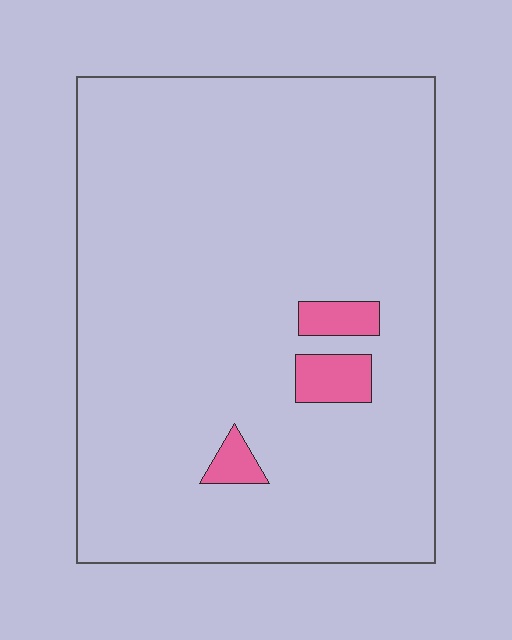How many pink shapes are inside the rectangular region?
3.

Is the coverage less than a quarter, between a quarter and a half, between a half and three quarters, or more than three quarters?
Less than a quarter.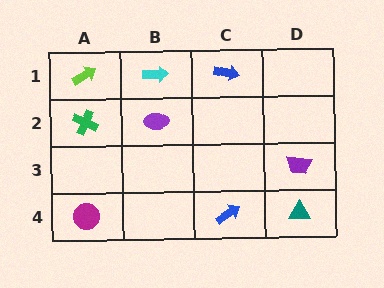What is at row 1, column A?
A lime arrow.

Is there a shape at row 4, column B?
No, that cell is empty.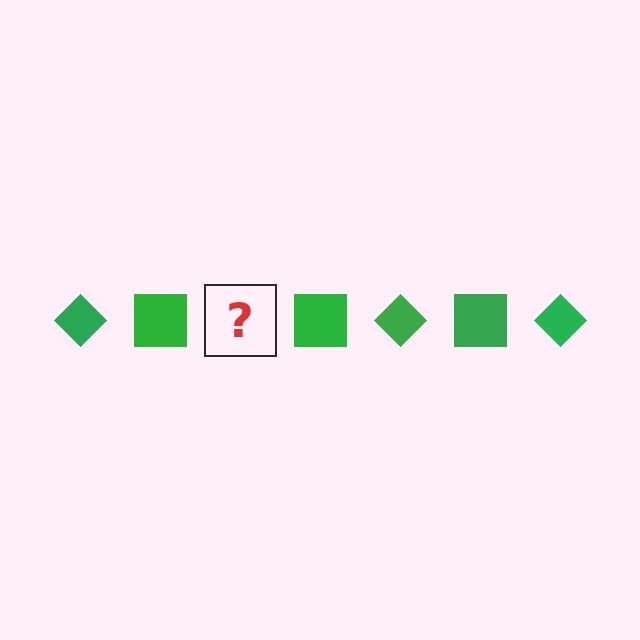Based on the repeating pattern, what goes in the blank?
The blank should be a green diamond.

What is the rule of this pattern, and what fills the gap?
The rule is that the pattern cycles through diamond, square shapes in green. The gap should be filled with a green diamond.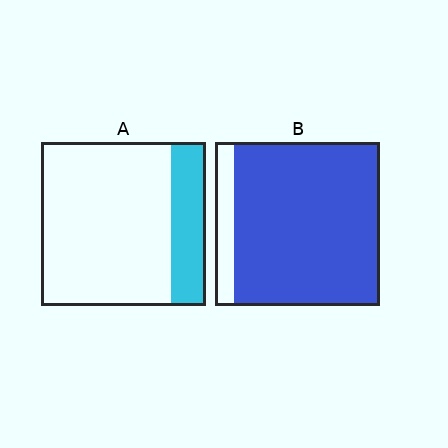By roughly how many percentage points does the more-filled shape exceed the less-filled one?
By roughly 65 percentage points (B over A).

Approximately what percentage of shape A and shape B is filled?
A is approximately 20% and B is approximately 90%.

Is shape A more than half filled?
No.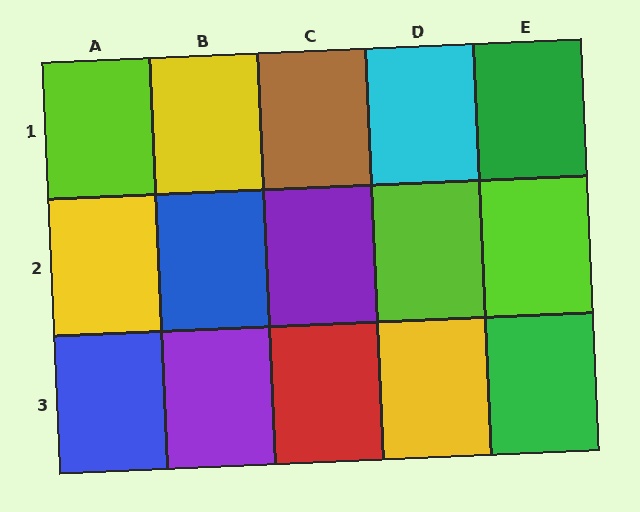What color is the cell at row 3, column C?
Red.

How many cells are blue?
2 cells are blue.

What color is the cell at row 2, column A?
Yellow.